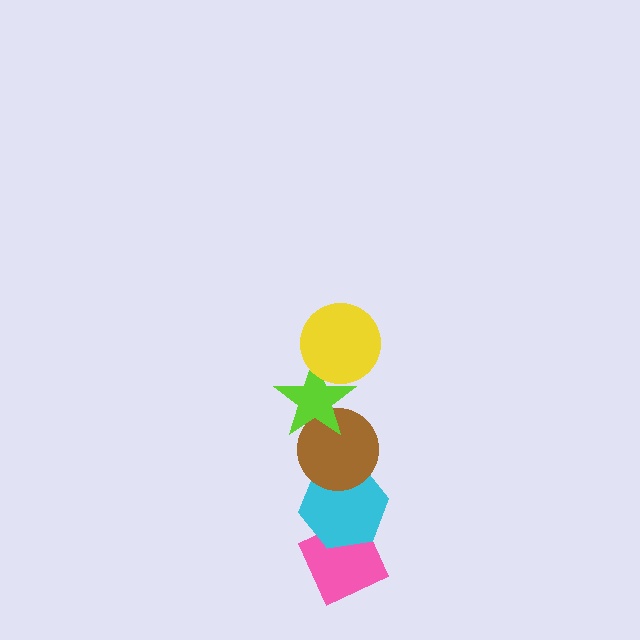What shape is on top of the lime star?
The yellow circle is on top of the lime star.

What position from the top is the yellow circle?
The yellow circle is 1st from the top.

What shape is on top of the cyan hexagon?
The brown circle is on top of the cyan hexagon.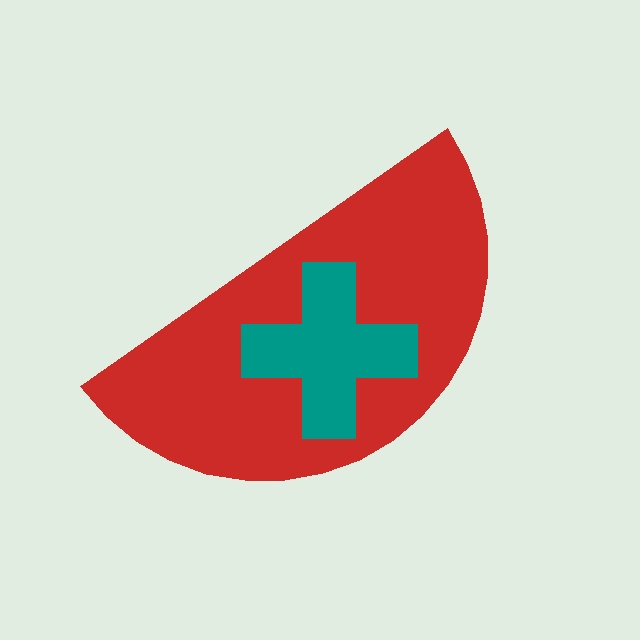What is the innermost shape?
The teal cross.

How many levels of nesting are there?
2.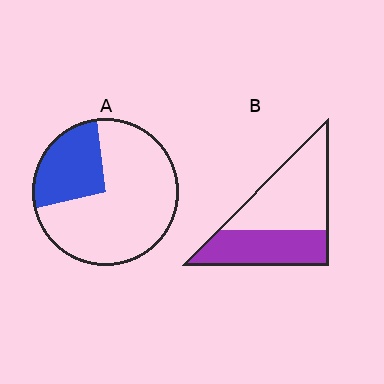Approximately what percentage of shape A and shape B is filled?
A is approximately 25% and B is approximately 45%.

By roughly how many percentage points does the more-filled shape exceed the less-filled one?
By roughly 15 percentage points (B over A).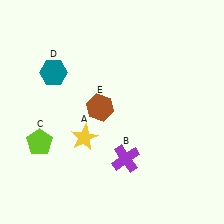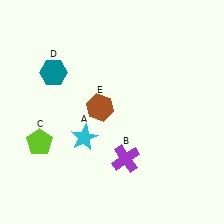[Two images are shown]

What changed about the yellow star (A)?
In Image 1, A is yellow. In Image 2, it changed to cyan.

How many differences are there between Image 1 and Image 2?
There is 1 difference between the two images.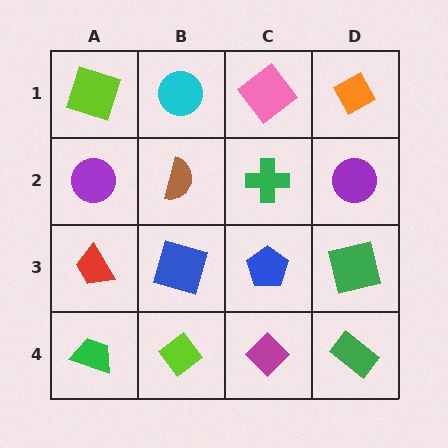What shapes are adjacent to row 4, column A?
A red trapezoid (row 3, column A), a lime diamond (row 4, column B).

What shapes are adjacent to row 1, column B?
A brown semicircle (row 2, column B), a lime square (row 1, column A), a pink diamond (row 1, column C).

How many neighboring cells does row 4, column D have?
2.